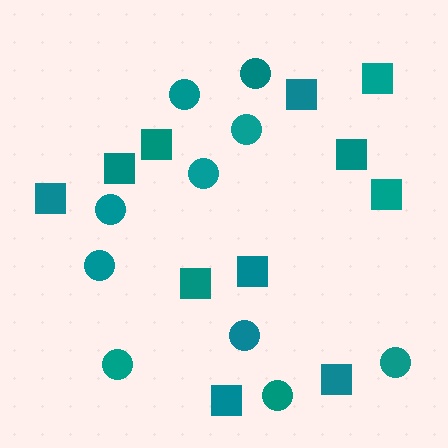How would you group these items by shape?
There are 2 groups: one group of circles (10) and one group of squares (11).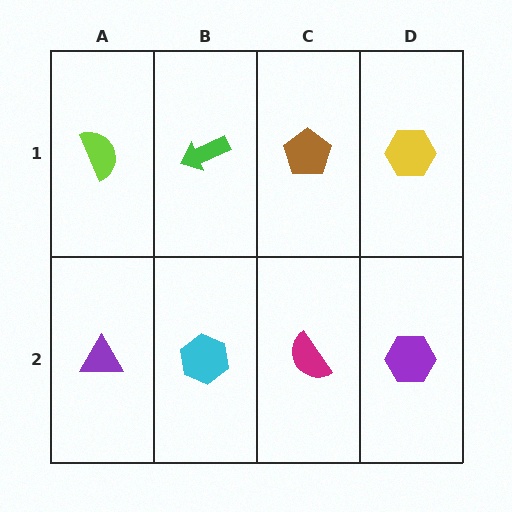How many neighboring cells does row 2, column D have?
2.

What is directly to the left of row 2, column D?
A magenta semicircle.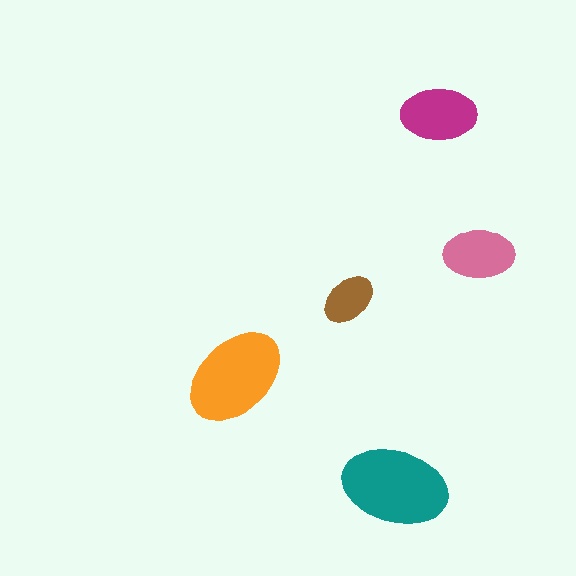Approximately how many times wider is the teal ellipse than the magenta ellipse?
About 1.5 times wider.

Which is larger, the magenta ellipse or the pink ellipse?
The magenta one.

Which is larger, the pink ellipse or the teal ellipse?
The teal one.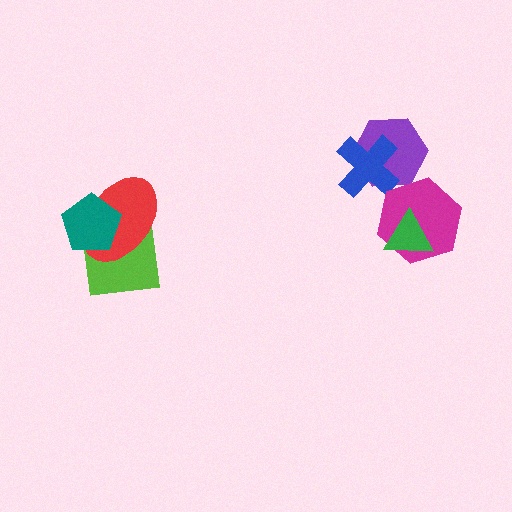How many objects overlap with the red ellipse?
2 objects overlap with the red ellipse.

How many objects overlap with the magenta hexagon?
1 object overlaps with the magenta hexagon.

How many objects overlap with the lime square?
2 objects overlap with the lime square.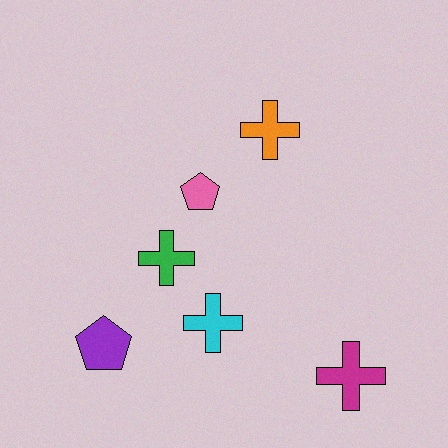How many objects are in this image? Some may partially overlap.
There are 6 objects.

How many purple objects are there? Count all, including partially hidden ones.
There is 1 purple object.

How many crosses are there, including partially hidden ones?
There are 4 crosses.